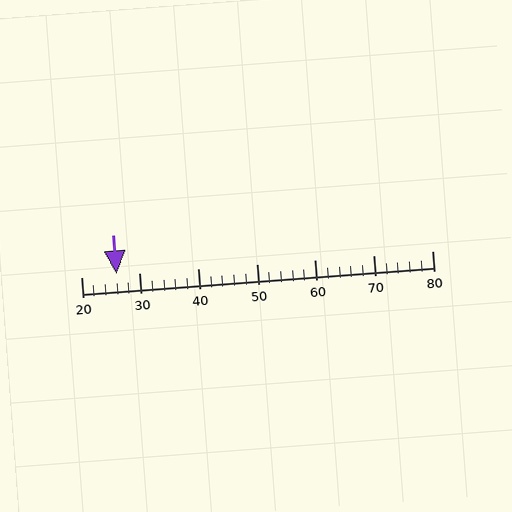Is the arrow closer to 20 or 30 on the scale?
The arrow is closer to 30.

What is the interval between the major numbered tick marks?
The major tick marks are spaced 10 units apart.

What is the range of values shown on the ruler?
The ruler shows values from 20 to 80.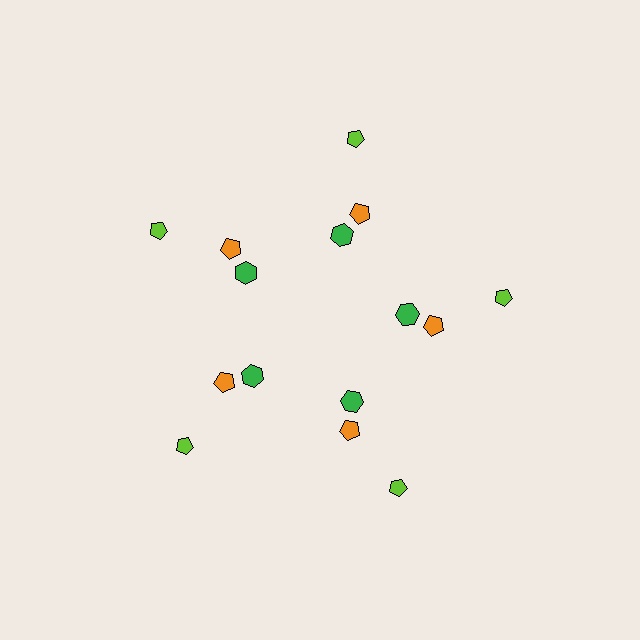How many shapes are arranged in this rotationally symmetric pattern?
There are 15 shapes, arranged in 5 groups of 3.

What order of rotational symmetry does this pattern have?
This pattern has 5-fold rotational symmetry.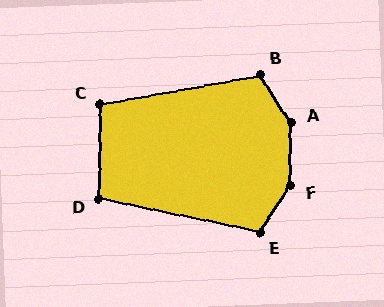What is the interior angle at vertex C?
Approximately 102 degrees (obtuse).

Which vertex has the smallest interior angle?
D, at approximately 101 degrees.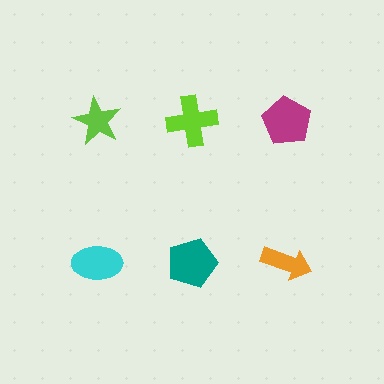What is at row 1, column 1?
A lime star.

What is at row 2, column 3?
An orange arrow.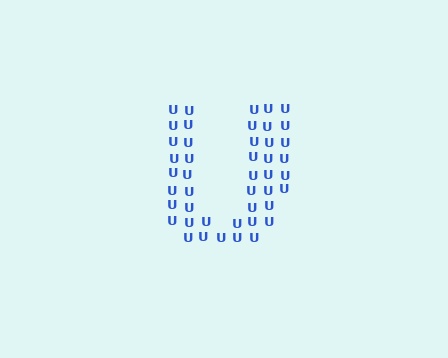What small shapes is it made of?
It is made of small letter U's.